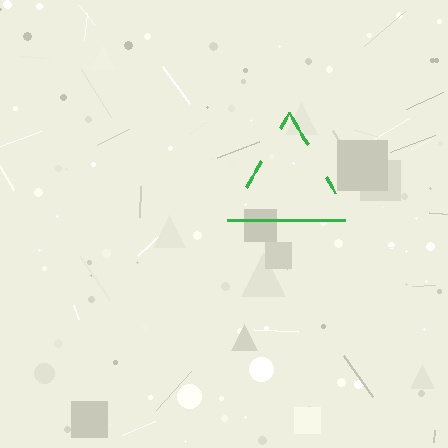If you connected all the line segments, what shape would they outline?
They would outline a triangle.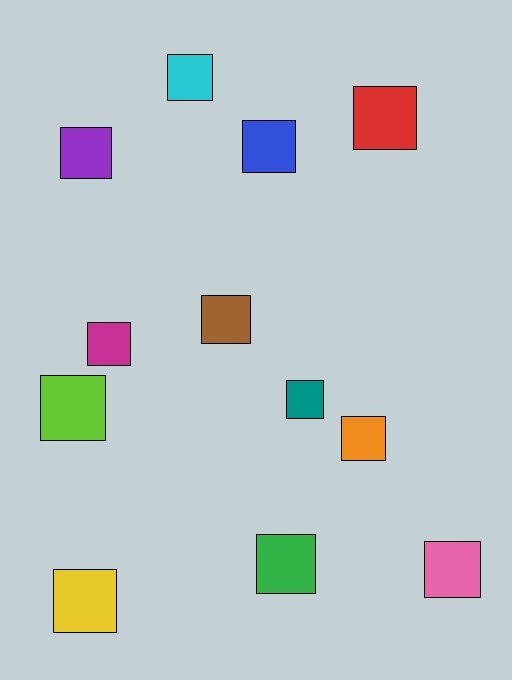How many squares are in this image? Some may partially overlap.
There are 12 squares.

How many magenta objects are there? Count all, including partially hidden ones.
There is 1 magenta object.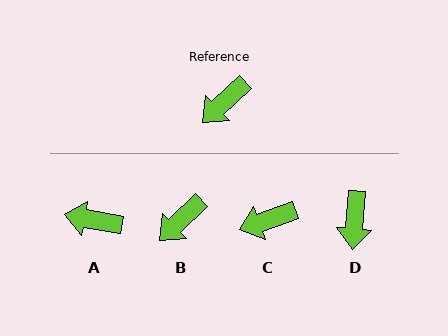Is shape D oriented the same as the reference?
No, it is off by about 42 degrees.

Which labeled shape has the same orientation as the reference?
B.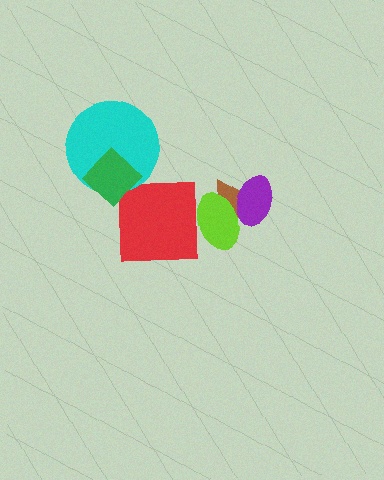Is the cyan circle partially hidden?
Yes, it is partially covered by another shape.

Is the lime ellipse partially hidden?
Yes, it is partially covered by another shape.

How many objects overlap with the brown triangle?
2 objects overlap with the brown triangle.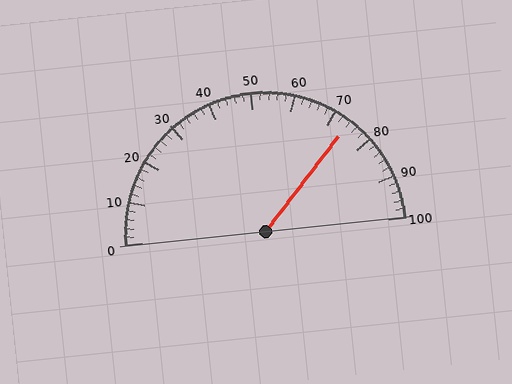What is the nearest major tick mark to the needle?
The nearest major tick mark is 70.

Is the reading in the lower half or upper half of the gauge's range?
The reading is in the upper half of the range (0 to 100).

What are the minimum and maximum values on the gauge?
The gauge ranges from 0 to 100.